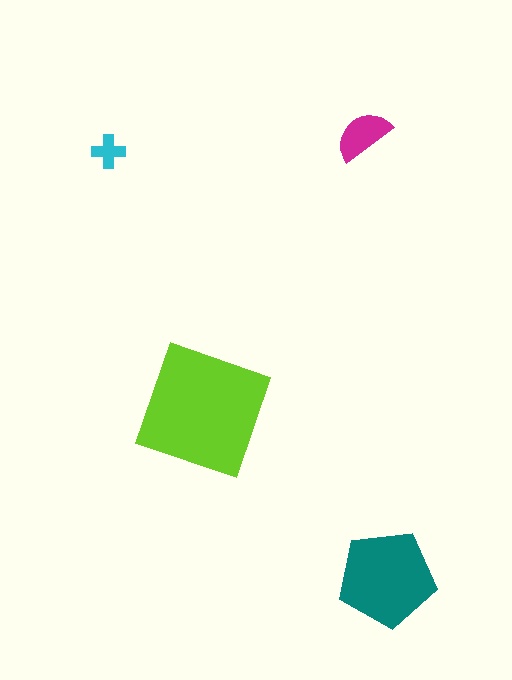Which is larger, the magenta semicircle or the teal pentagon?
The teal pentagon.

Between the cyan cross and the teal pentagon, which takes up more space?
The teal pentagon.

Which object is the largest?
The lime square.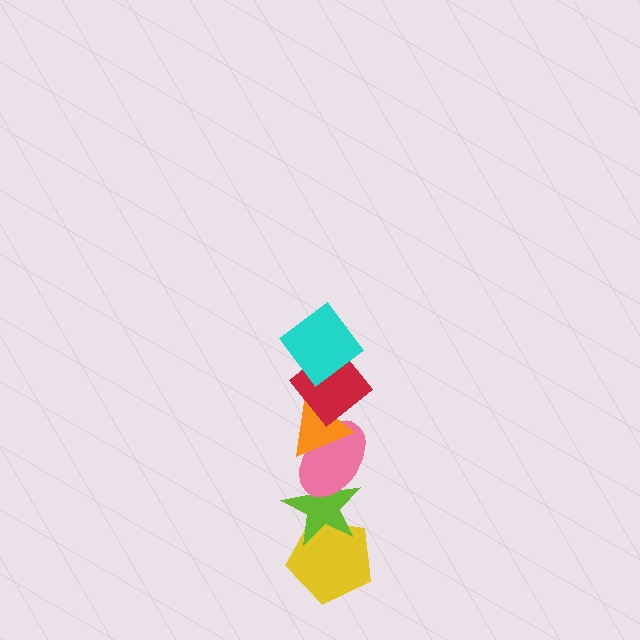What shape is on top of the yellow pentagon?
The lime star is on top of the yellow pentagon.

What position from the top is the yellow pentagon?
The yellow pentagon is 6th from the top.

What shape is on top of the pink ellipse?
The orange triangle is on top of the pink ellipse.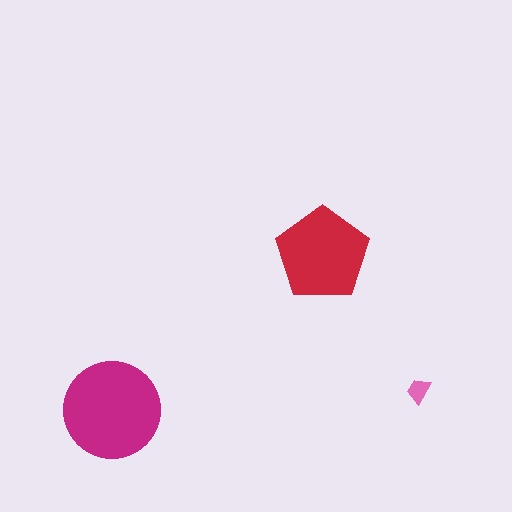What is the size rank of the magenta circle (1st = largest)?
1st.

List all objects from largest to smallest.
The magenta circle, the red pentagon, the pink trapezoid.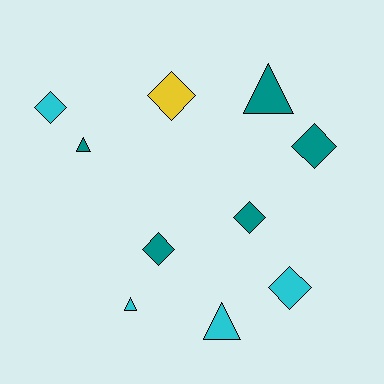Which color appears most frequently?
Teal, with 5 objects.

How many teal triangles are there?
There are 2 teal triangles.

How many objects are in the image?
There are 10 objects.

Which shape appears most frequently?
Diamond, with 6 objects.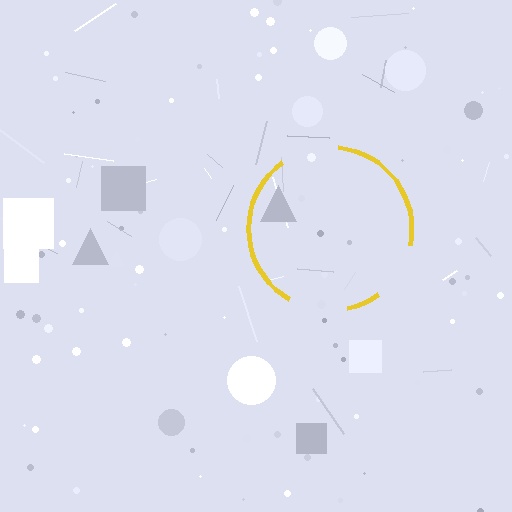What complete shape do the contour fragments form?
The contour fragments form a circle.